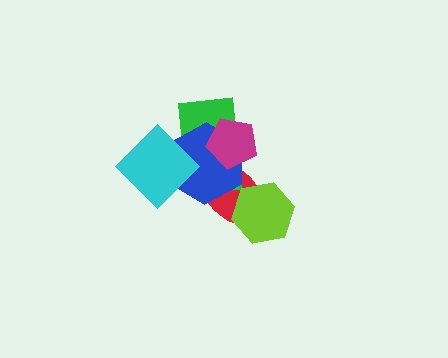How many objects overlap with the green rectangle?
4 objects overlap with the green rectangle.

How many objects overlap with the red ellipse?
4 objects overlap with the red ellipse.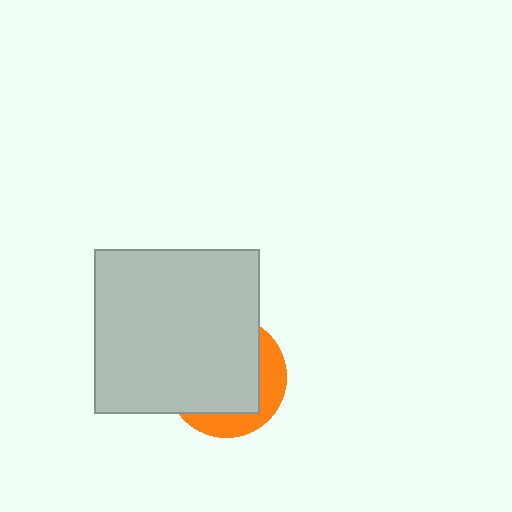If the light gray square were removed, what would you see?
You would see the complete orange circle.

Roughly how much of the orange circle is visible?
A small part of it is visible (roughly 30%).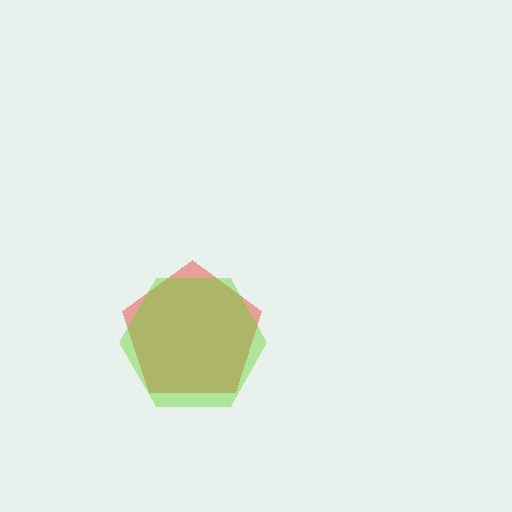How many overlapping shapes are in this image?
There are 2 overlapping shapes in the image.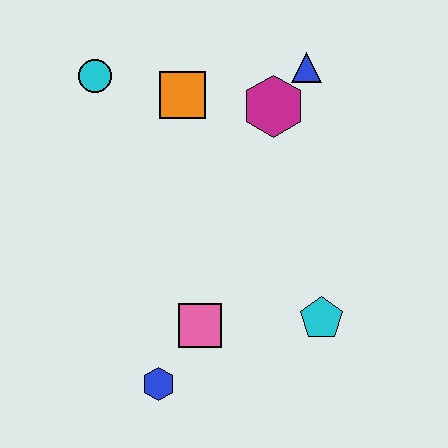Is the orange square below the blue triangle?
Yes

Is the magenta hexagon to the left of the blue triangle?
Yes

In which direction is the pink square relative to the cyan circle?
The pink square is below the cyan circle.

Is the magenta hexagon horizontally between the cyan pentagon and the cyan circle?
Yes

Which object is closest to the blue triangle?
The magenta hexagon is closest to the blue triangle.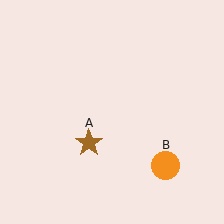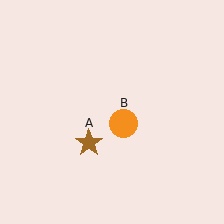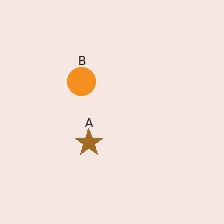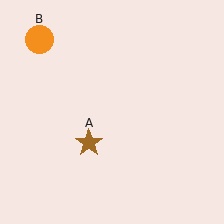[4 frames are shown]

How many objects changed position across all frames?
1 object changed position: orange circle (object B).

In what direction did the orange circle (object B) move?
The orange circle (object B) moved up and to the left.